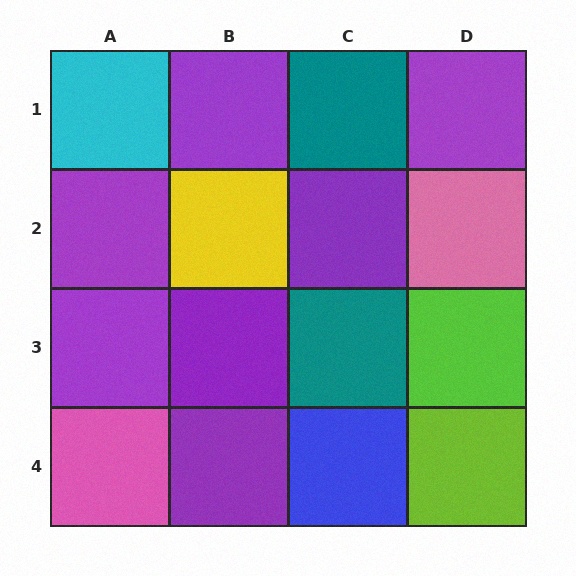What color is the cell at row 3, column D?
Lime.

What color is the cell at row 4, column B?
Purple.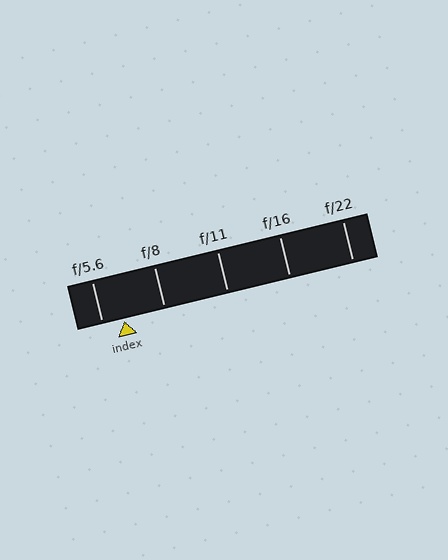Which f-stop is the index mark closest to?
The index mark is closest to f/5.6.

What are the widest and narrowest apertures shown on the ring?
The widest aperture shown is f/5.6 and the narrowest is f/22.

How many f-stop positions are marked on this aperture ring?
There are 5 f-stop positions marked.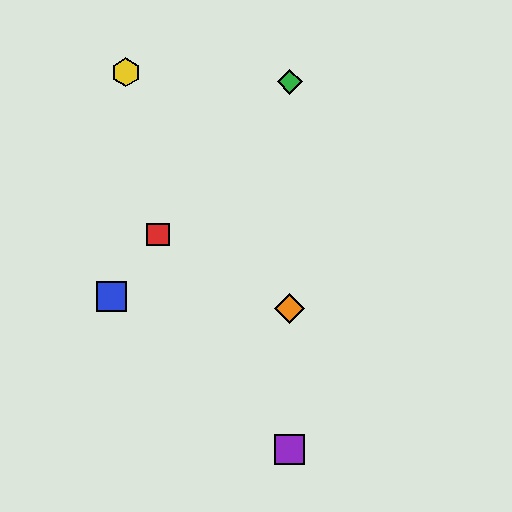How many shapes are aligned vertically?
3 shapes (the green diamond, the purple square, the orange diamond) are aligned vertically.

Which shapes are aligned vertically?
The green diamond, the purple square, the orange diamond are aligned vertically.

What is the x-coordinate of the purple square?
The purple square is at x≈290.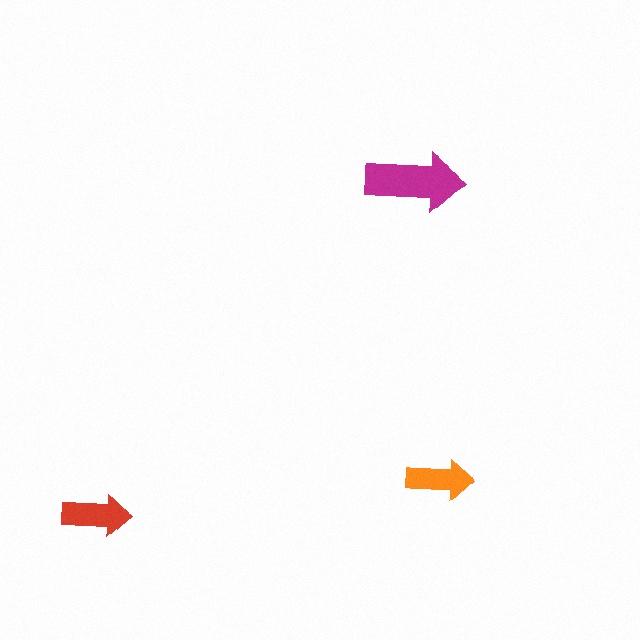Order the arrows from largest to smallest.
the magenta one, the red one, the orange one.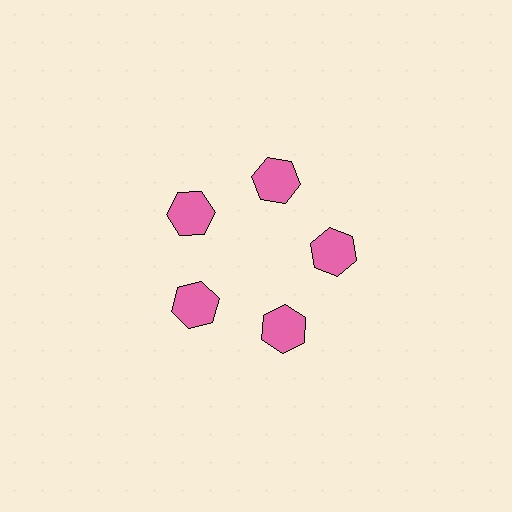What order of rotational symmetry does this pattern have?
This pattern has 5-fold rotational symmetry.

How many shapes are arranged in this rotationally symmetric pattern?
There are 5 shapes, arranged in 5 groups of 1.